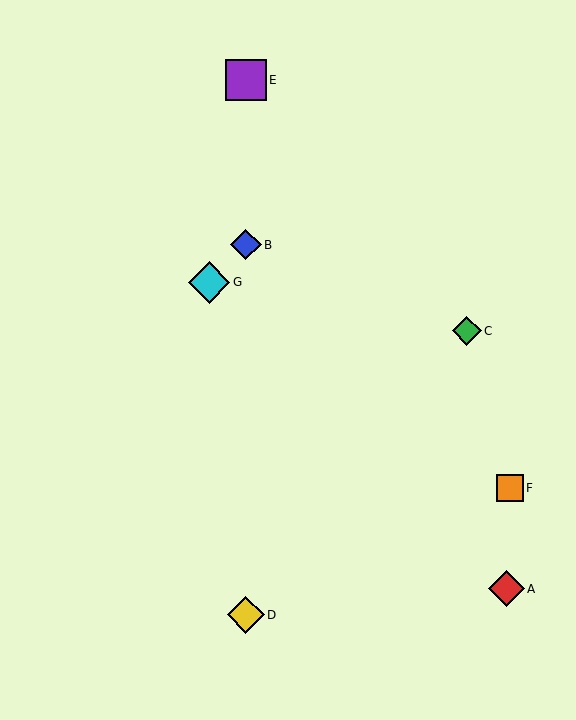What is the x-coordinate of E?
Object E is at x≈246.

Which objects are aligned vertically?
Objects B, D, E are aligned vertically.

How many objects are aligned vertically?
3 objects (B, D, E) are aligned vertically.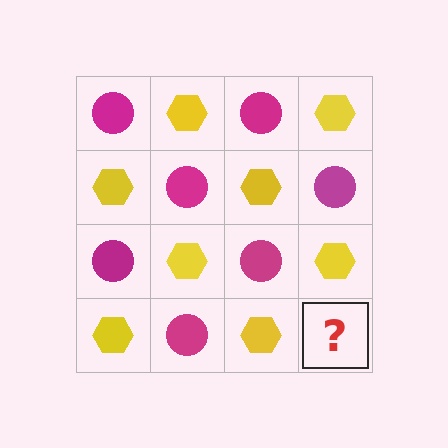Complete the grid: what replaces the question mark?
The question mark should be replaced with a magenta circle.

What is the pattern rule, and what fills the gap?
The rule is that it alternates magenta circle and yellow hexagon in a checkerboard pattern. The gap should be filled with a magenta circle.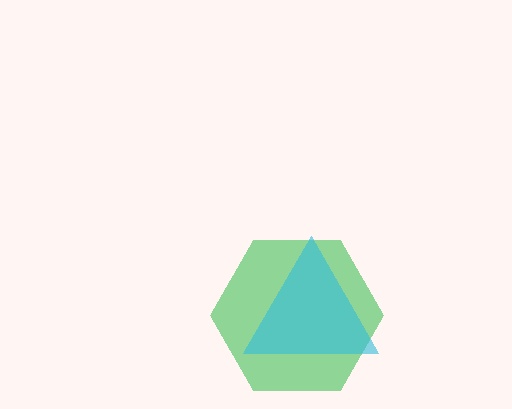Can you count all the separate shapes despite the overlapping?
Yes, there are 2 separate shapes.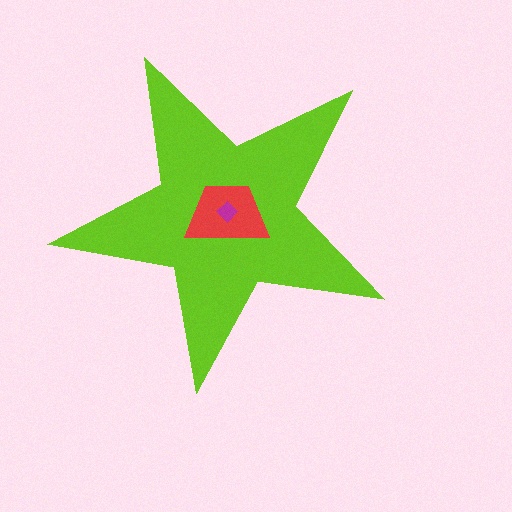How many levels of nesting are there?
3.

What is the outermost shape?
The lime star.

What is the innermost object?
The magenta diamond.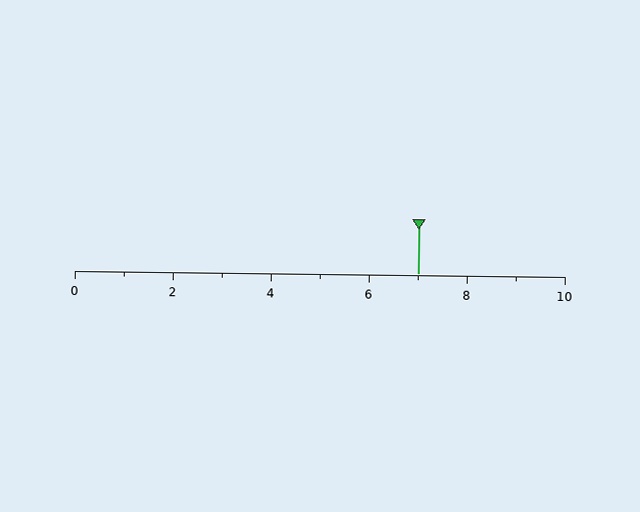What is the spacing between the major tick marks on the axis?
The major ticks are spaced 2 apart.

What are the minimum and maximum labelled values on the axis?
The axis runs from 0 to 10.